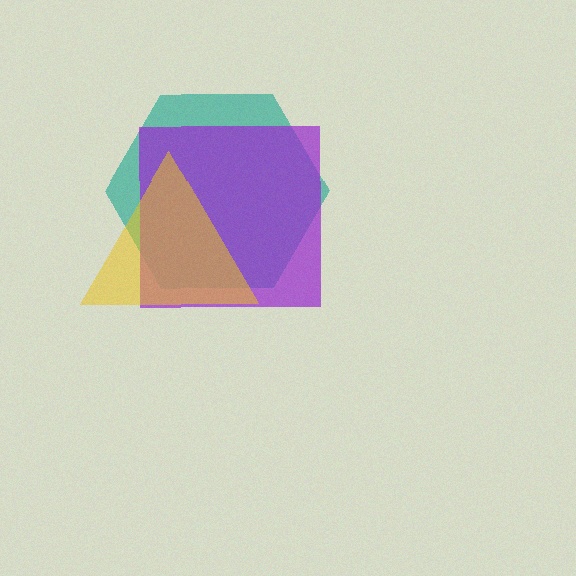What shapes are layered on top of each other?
The layered shapes are: a teal hexagon, a purple square, a yellow triangle.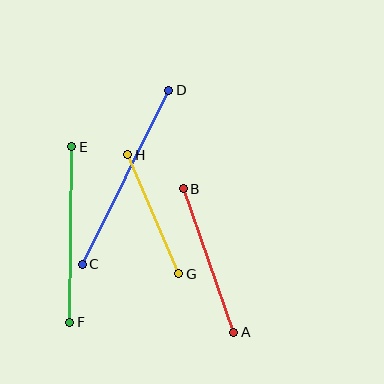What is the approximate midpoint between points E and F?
The midpoint is at approximately (71, 235) pixels.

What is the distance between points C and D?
The distance is approximately 195 pixels.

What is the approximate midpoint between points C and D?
The midpoint is at approximately (125, 177) pixels.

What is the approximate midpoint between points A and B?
The midpoint is at approximately (208, 260) pixels.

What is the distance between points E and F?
The distance is approximately 176 pixels.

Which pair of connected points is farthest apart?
Points C and D are farthest apart.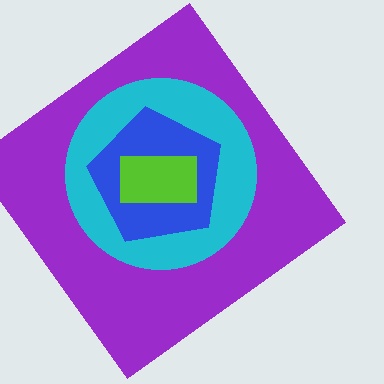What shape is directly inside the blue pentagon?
The lime rectangle.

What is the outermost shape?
The purple diamond.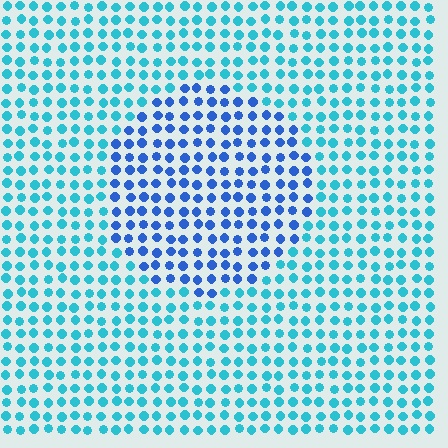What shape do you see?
I see a circle.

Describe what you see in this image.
The image is filled with small cyan elements in a uniform arrangement. A circle-shaped region is visible where the elements are tinted to a slightly different hue, forming a subtle color boundary.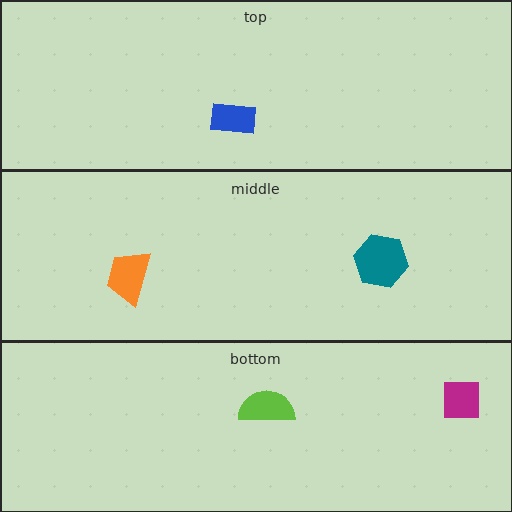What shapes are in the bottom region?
The lime semicircle, the magenta square.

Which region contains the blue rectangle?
The top region.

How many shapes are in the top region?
1.